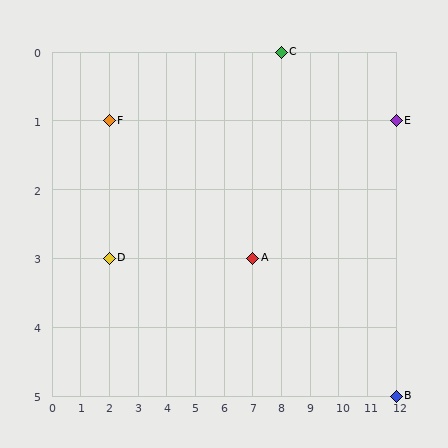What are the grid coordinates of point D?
Point D is at grid coordinates (2, 3).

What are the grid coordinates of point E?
Point E is at grid coordinates (12, 1).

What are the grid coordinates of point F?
Point F is at grid coordinates (2, 1).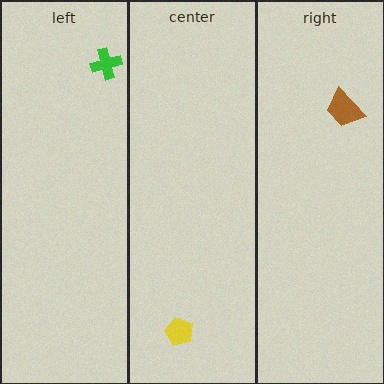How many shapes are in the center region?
1.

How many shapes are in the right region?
1.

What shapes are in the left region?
The green cross.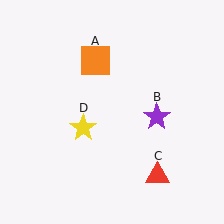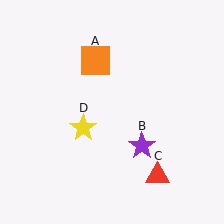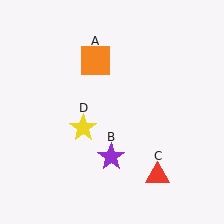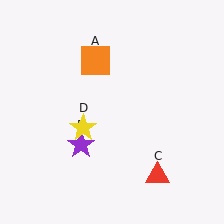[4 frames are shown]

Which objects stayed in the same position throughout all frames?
Orange square (object A) and red triangle (object C) and yellow star (object D) remained stationary.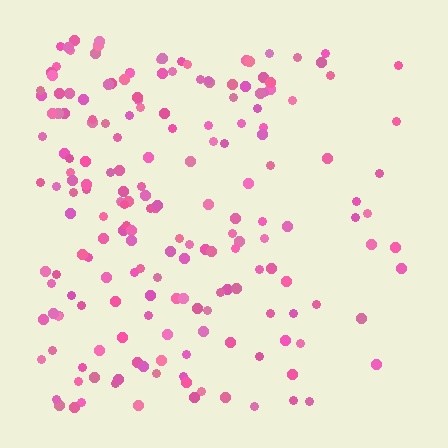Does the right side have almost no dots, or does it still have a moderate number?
Still a moderate number, just noticeably fewer than the left.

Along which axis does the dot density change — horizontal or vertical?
Horizontal.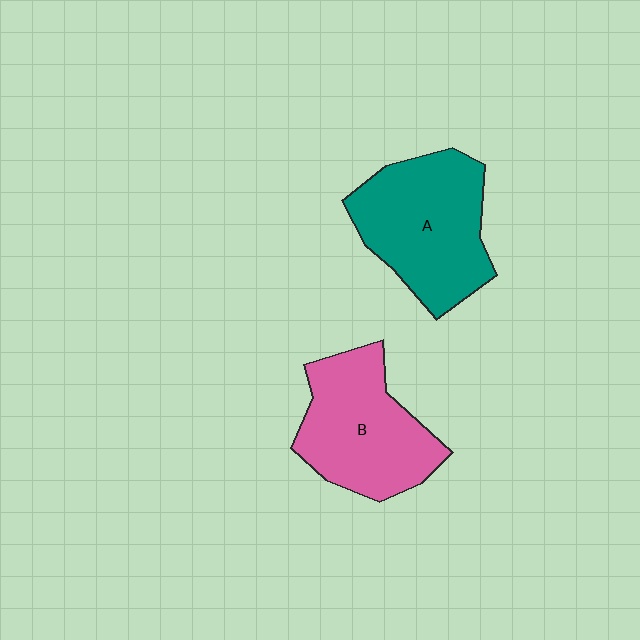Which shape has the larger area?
Shape A (teal).